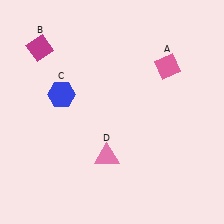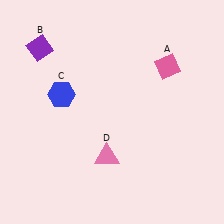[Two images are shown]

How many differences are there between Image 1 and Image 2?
There is 1 difference between the two images.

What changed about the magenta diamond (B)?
In Image 1, B is magenta. In Image 2, it changed to purple.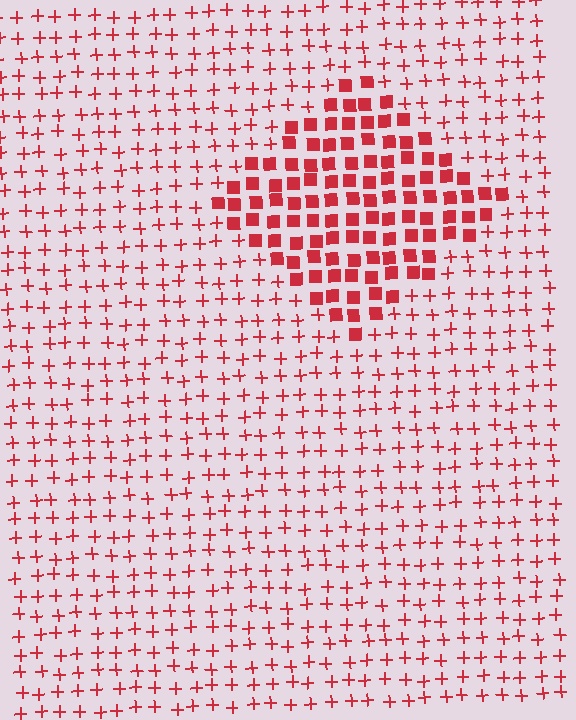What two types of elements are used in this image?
The image uses squares inside the diamond region and plus signs outside it.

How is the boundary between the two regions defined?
The boundary is defined by a change in element shape: squares inside vs. plus signs outside. All elements share the same color and spacing.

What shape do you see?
I see a diamond.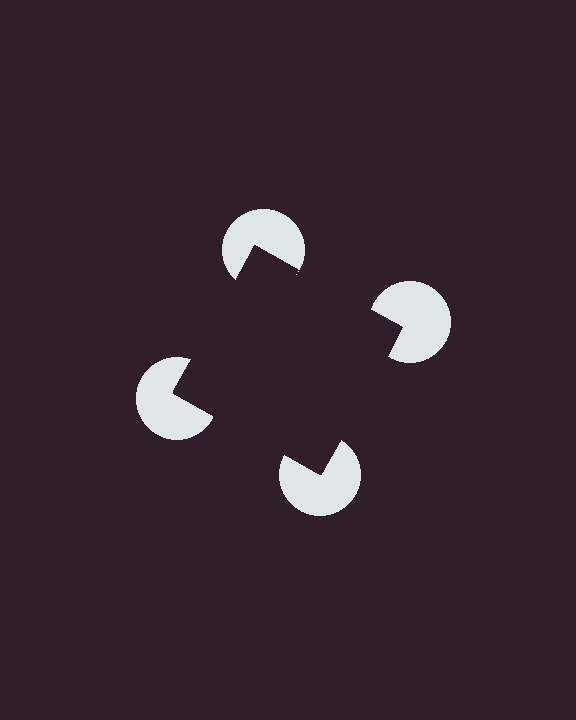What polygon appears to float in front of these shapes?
An illusory square — its edges are inferred from the aligned wedge cuts in the pac-man discs, not physically drawn.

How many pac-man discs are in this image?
There are 4 — one at each vertex of the illusory square.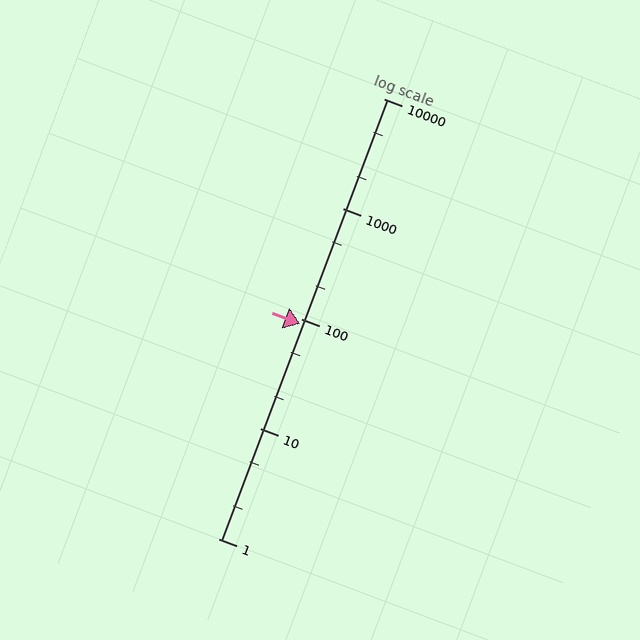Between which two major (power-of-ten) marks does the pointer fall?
The pointer is between 10 and 100.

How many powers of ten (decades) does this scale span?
The scale spans 4 decades, from 1 to 10000.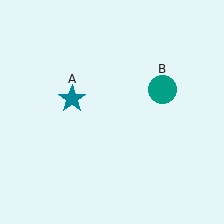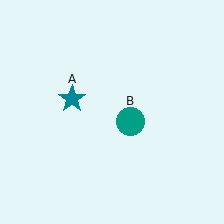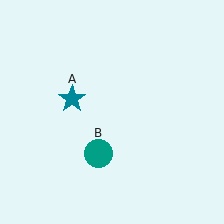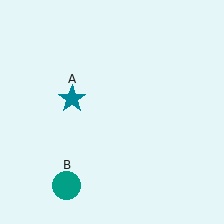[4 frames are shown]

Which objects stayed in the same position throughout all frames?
Teal star (object A) remained stationary.